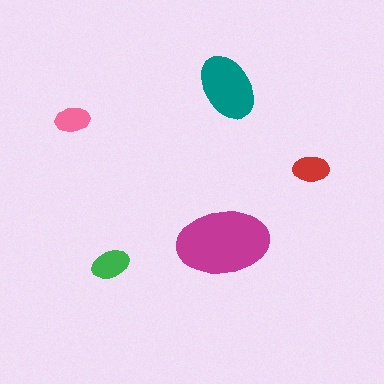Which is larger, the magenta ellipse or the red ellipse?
The magenta one.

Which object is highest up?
The teal ellipse is topmost.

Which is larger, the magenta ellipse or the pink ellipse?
The magenta one.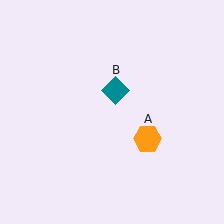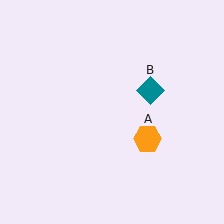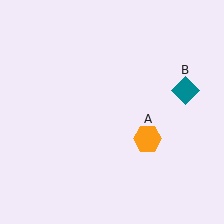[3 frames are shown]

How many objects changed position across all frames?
1 object changed position: teal diamond (object B).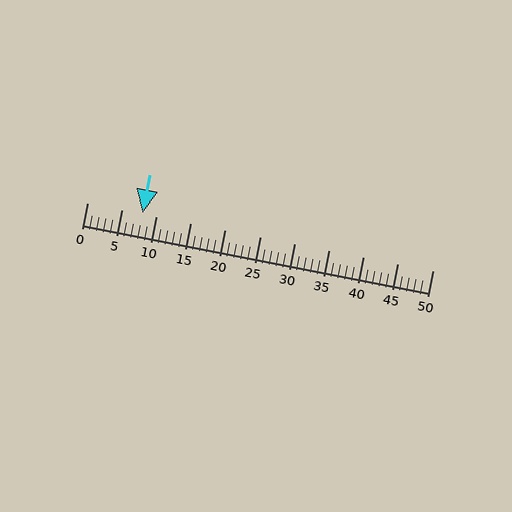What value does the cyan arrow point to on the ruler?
The cyan arrow points to approximately 8.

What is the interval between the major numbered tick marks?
The major tick marks are spaced 5 units apart.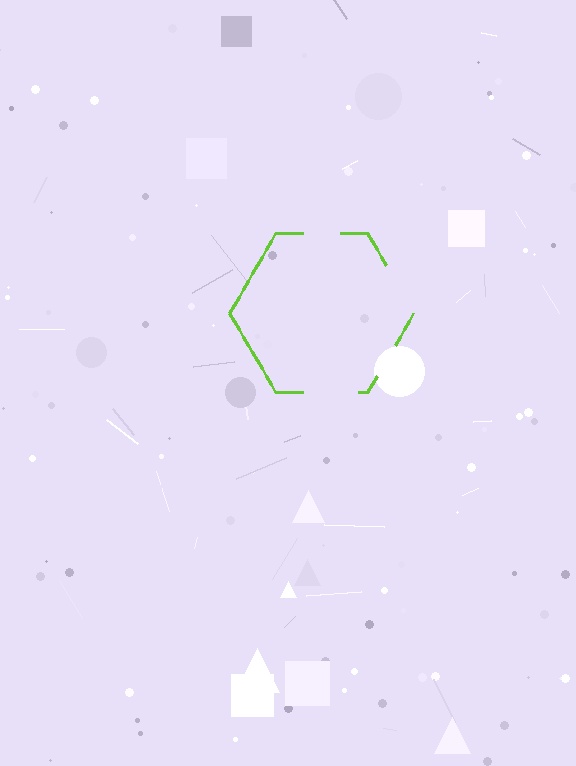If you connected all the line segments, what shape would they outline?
They would outline a hexagon.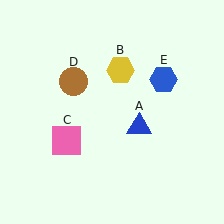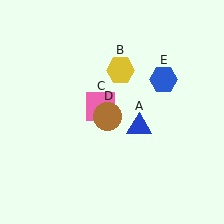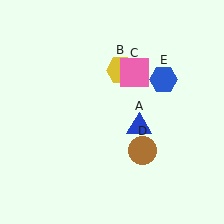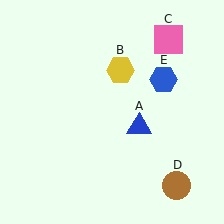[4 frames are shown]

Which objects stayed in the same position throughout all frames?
Blue triangle (object A) and yellow hexagon (object B) and blue hexagon (object E) remained stationary.